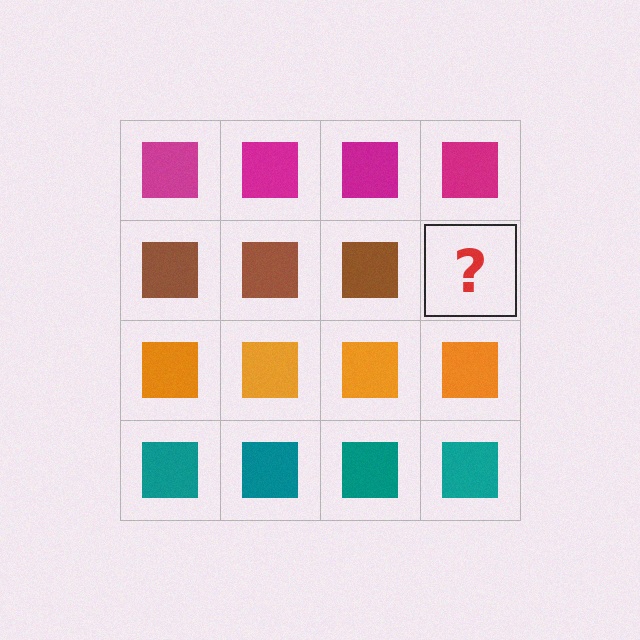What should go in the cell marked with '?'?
The missing cell should contain a brown square.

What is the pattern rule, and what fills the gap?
The rule is that each row has a consistent color. The gap should be filled with a brown square.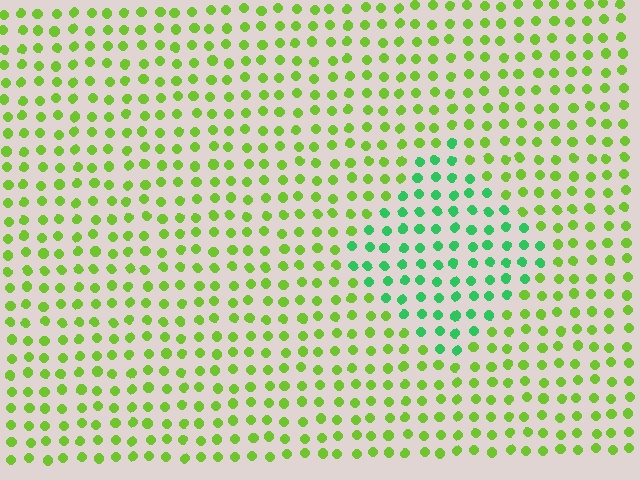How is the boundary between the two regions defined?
The boundary is defined purely by a slight shift in hue (about 45 degrees). Spacing, size, and orientation are identical on both sides.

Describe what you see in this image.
The image is filled with small lime elements in a uniform arrangement. A diamond-shaped region is visible where the elements are tinted to a slightly different hue, forming a subtle color boundary.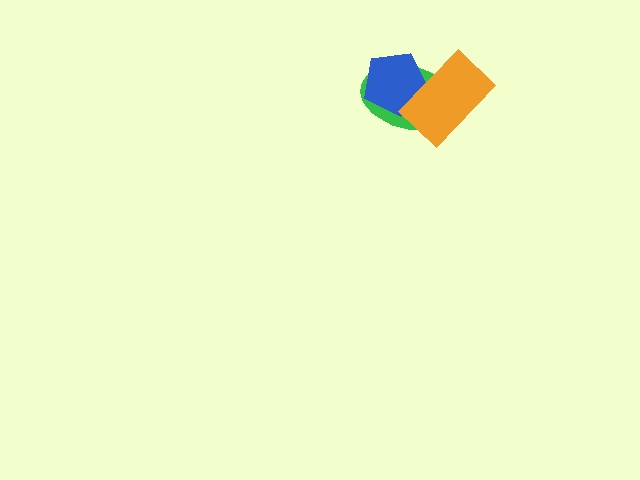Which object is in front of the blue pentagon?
The orange rectangle is in front of the blue pentagon.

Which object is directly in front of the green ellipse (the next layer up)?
The blue pentagon is directly in front of the green ellipse.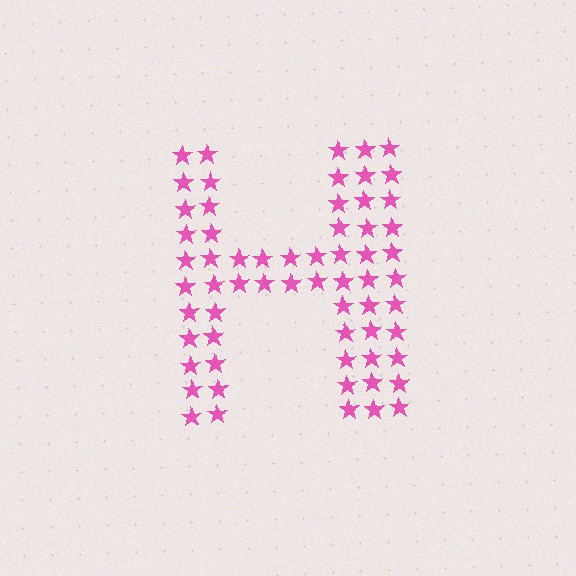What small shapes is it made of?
It is made of small stars.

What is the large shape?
The large shape is the letter H.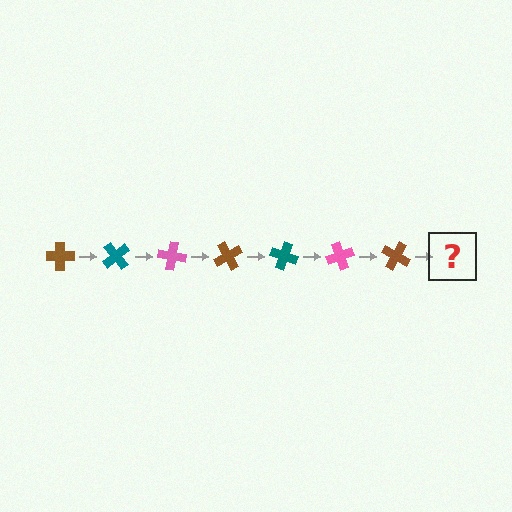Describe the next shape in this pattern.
It should be a teal cross, rotated 350 degrees from the start.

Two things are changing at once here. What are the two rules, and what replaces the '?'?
The two rules are that it rotates 50 degrees each step and the color cycles through brown, teal, and pink. The '?' should be a teal cross, rotated 350 degrees from the start.